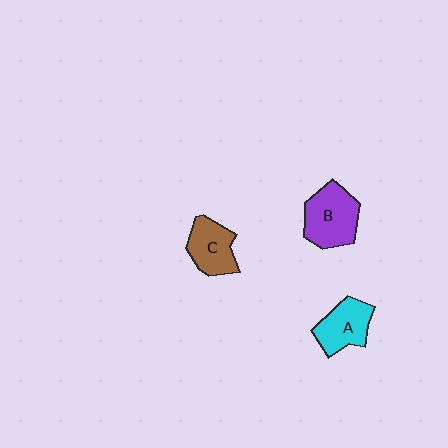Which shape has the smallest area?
Shape C (brown).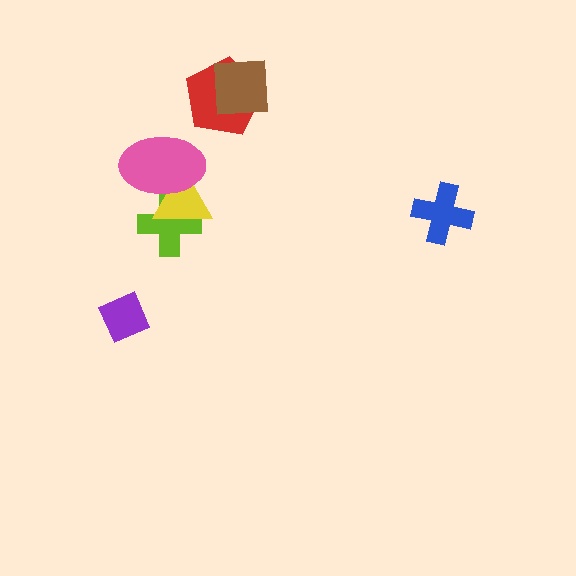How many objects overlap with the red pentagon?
1 object overlaps with the red pentagon.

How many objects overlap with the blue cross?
0 objects overlap with the blue cross.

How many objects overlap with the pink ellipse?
2 objects overlap with the pink ellipse.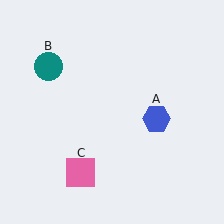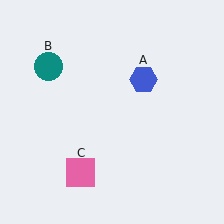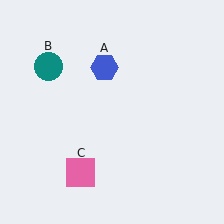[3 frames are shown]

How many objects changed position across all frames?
1 object changed position: blue hexagon (object A).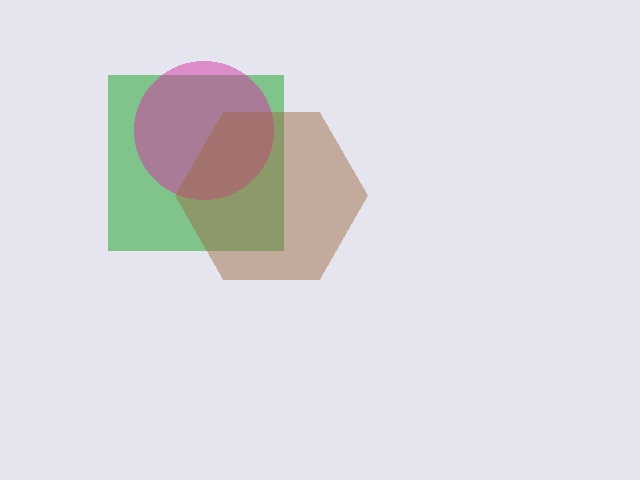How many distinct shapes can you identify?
There are 3 distinct shapes: a green square, a magenta circle, a brown hexagon.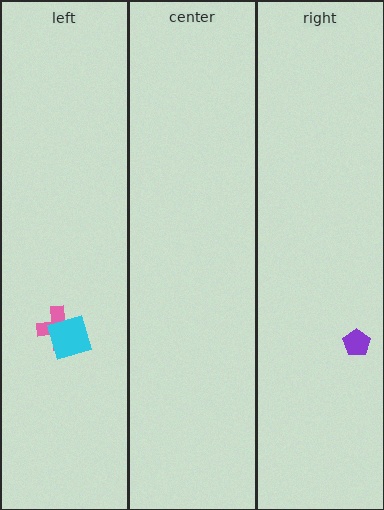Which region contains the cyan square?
The left region.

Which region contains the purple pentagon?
The right region.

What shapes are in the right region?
The purple pentagon.